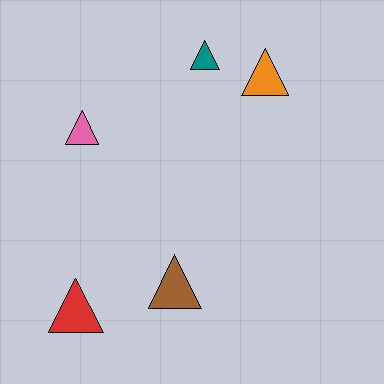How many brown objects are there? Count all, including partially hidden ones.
There is 1 brown object.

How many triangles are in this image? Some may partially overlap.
There are 5 triangles.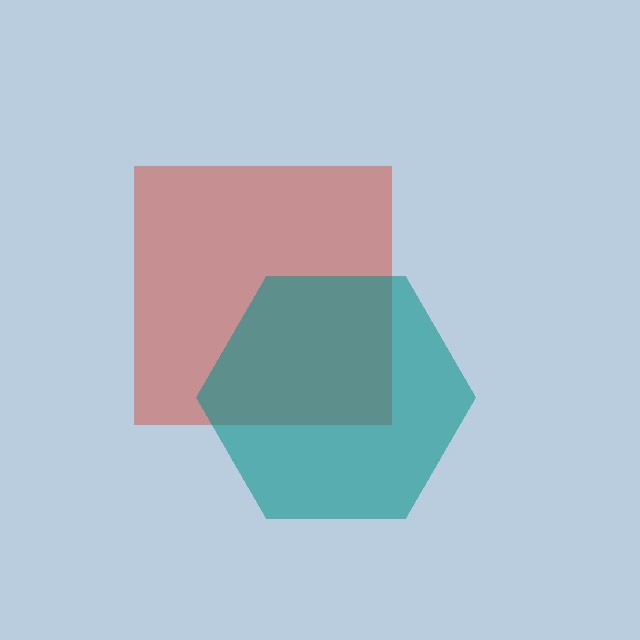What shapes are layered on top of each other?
The layered shapes are: a red square, a teal hexagon.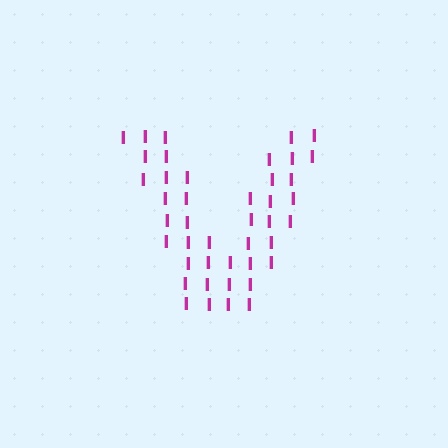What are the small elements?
The small elements are letter I's.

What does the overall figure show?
The overall figure shows the letter V.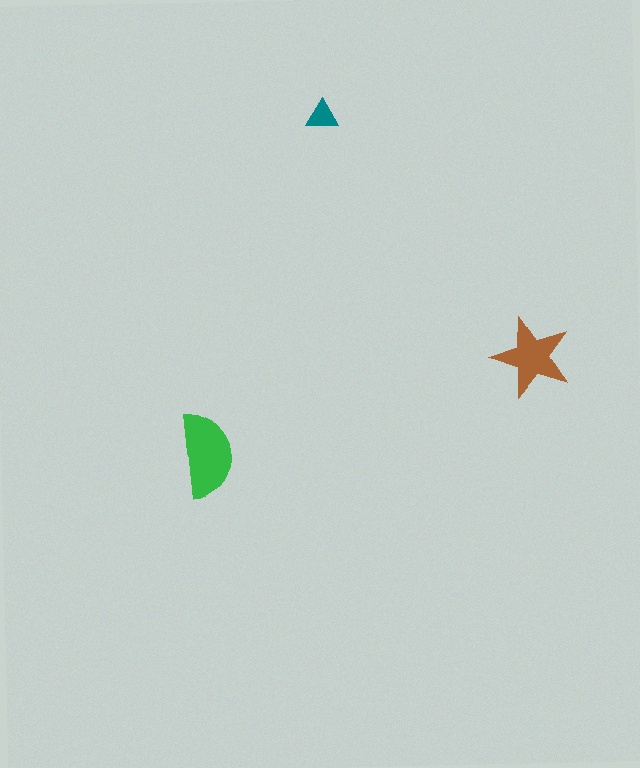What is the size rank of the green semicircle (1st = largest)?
1st.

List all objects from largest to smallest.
The green semicircle, the brown star, the teal triangle.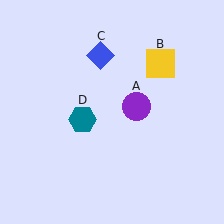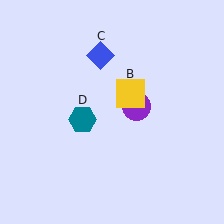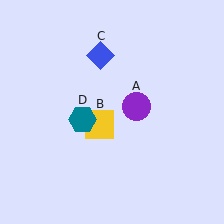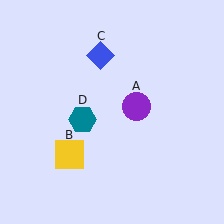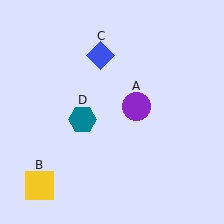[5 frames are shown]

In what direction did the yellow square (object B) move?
The yellow square (object B) moved down and to the left.